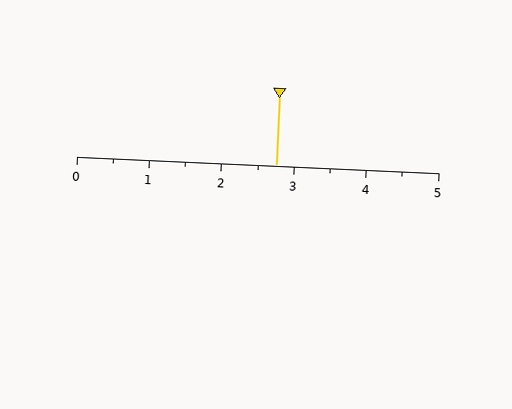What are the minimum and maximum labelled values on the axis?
The axis runs from 0 to 5.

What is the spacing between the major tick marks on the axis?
The major ticks are spaced 1 apart.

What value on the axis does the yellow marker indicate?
The marker indicates approximately 2.8.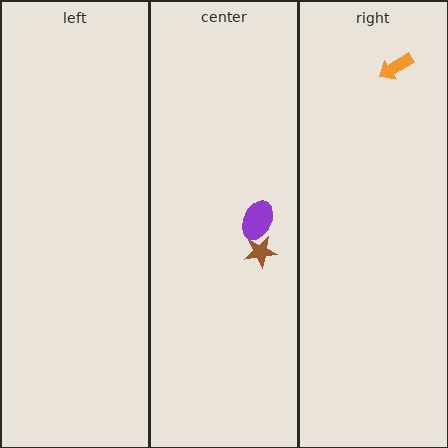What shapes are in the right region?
The orange arrow.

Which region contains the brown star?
The center region.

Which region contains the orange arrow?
The right region.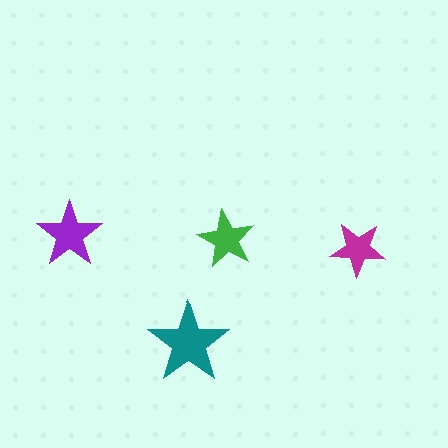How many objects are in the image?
There are 4 objects in the image.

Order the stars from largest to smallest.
the teal one, the purple one, the green one, the magenta one.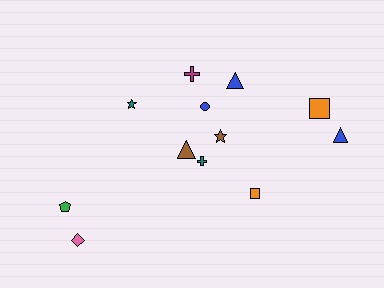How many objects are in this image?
There are 12 objects.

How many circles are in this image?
There is 1 circle.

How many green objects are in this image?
There is 1 green object.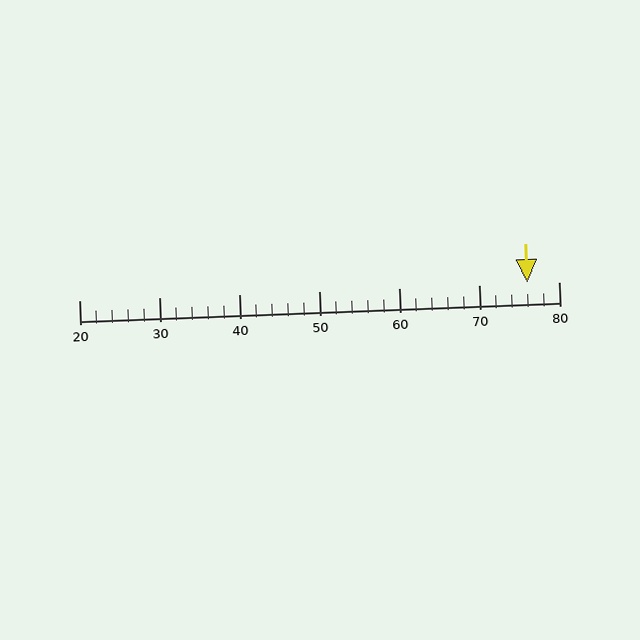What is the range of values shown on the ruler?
The ruler shows values from 20 to 80.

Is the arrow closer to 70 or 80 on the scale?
The arrow is closer to 80.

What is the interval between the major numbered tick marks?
The major tick marks are spaced 10 units apart.